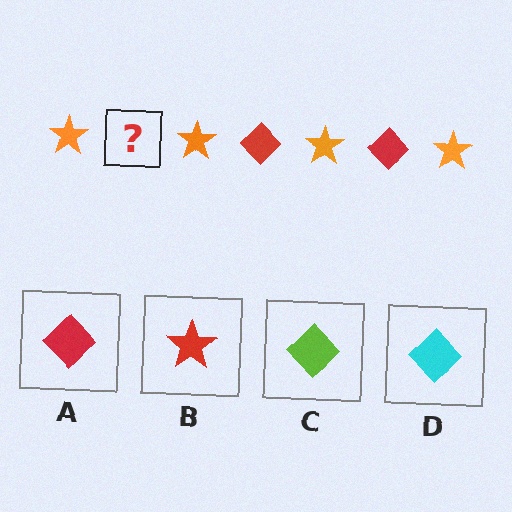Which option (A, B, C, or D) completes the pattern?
A.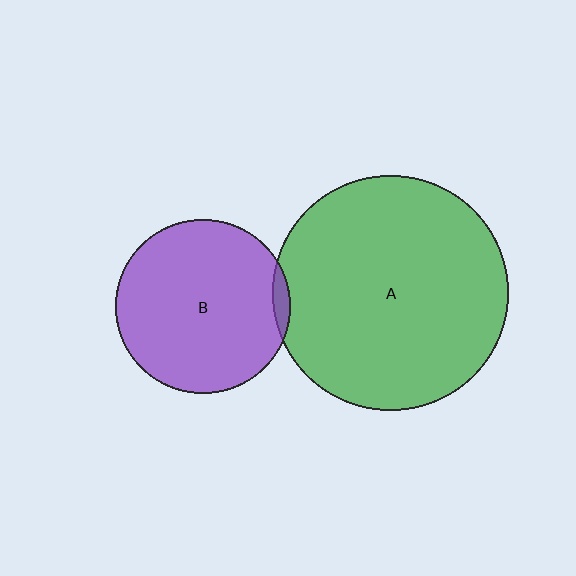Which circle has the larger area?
Circle A (green).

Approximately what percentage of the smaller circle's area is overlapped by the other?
Approximately 5%.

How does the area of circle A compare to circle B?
Approximately 1.8 times.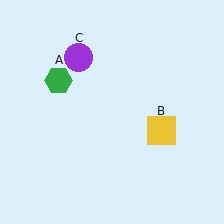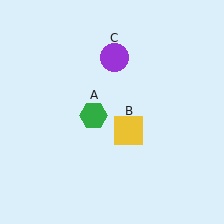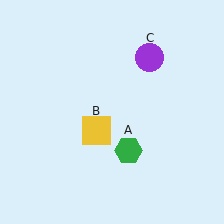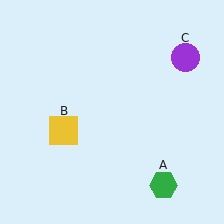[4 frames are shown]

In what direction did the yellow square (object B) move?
The yellow square (object B) moved left.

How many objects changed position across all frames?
3 objects changed position: green hexagon (object A), yellow square (object B), purple circle (object C).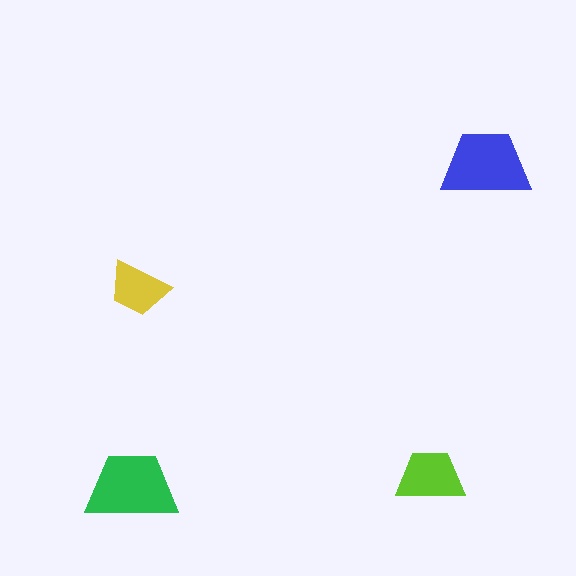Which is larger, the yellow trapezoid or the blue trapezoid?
The blue one.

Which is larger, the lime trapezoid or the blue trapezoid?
The blue one.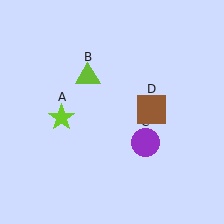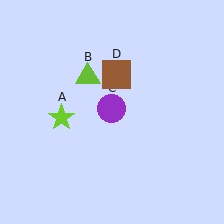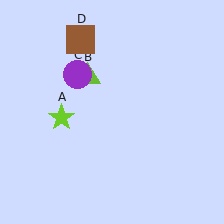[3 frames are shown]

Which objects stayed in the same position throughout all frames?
Lime star (object A) and lime triangle (object B) remained stationary.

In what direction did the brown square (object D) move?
The brown square (object D) moved up and to the left.